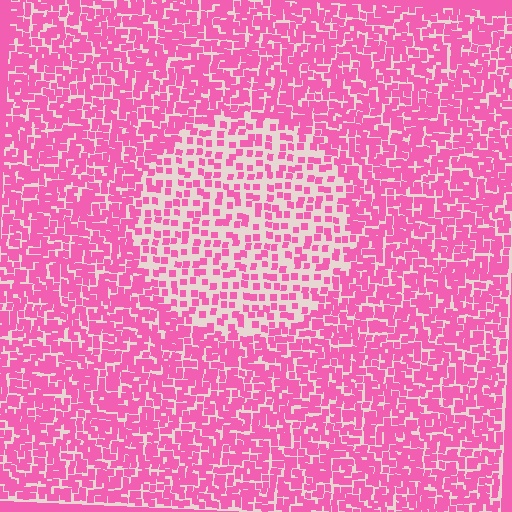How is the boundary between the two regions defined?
The boundary is defined by a change in element density (approximately 2.1x ratio). All elements are the same color, size, and shape.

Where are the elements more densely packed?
The elements are more densely packed outside the circle boundary.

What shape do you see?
I see a circle.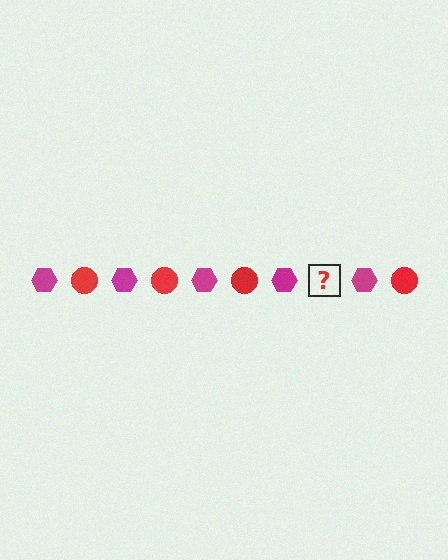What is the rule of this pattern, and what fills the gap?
The rule is that the pattern alternates between magenta hexagon and red circle. The gap should be filled with a red circle.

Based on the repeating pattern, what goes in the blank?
The blank should be a red circle.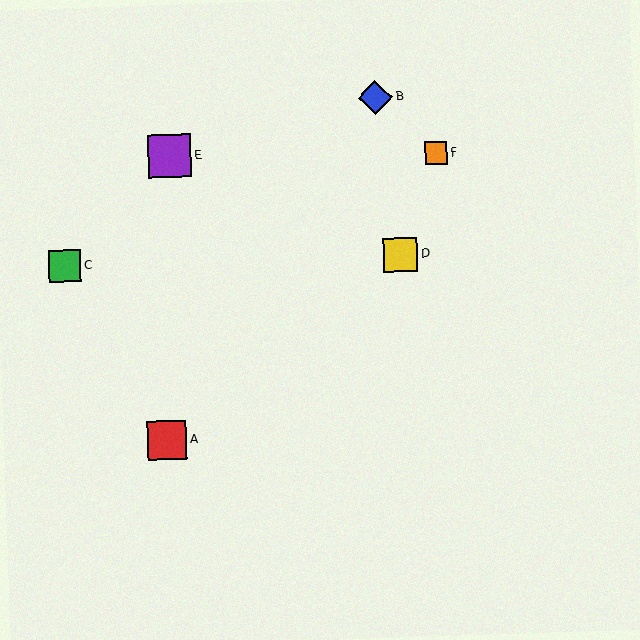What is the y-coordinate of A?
Object A is at y≈440.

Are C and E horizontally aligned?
No, C is at y≈266 and E is at y≈156.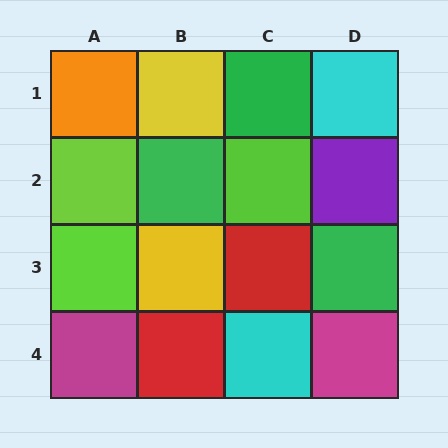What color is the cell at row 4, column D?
Magenta.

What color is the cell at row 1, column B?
Yellow.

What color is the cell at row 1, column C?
Green.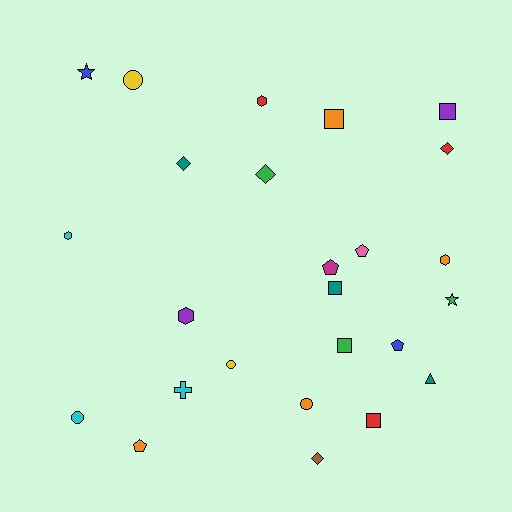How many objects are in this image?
There are 25 objects.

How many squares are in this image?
There are 5 squares.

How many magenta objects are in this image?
There is 1 magenta object.